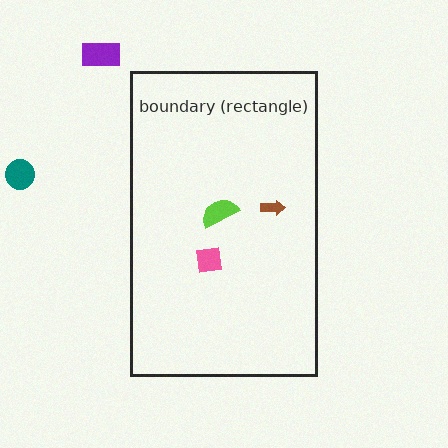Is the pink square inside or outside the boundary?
Inside.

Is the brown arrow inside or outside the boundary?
Inside.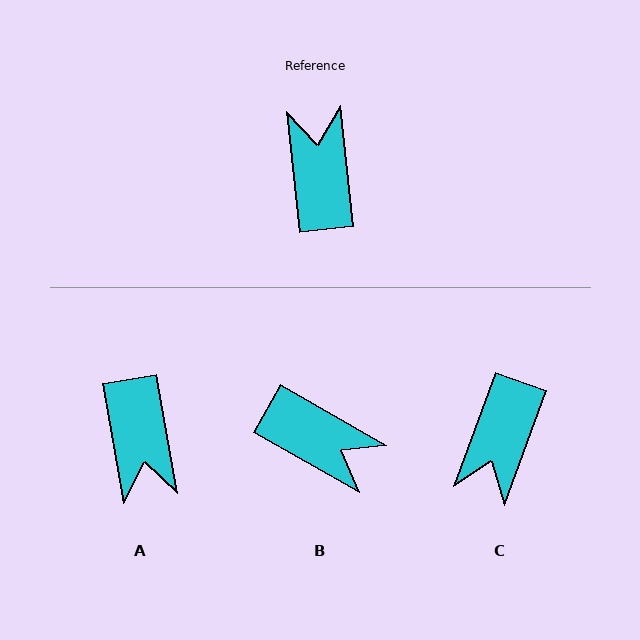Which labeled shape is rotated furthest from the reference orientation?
A, about 176 degrees away.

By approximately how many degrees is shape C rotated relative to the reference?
Approximately 154 degrees counter-clockwise.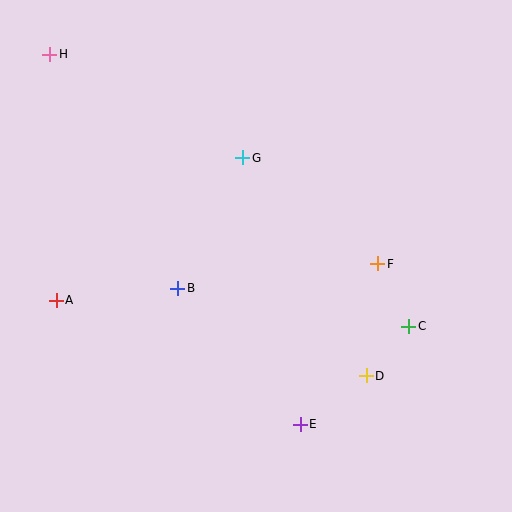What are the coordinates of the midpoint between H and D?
The midpoint between H and D is at (208, 215).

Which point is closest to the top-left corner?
Point H is closest to the top-left corner.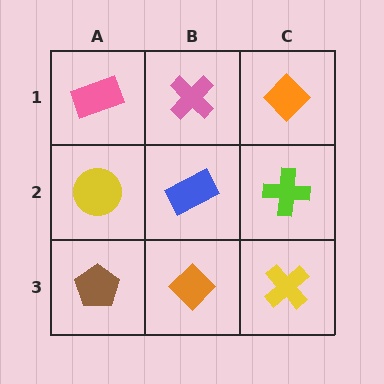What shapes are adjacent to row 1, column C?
A lime cross (row 2, column C), a pink cross (row 1, column B).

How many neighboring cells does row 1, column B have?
3.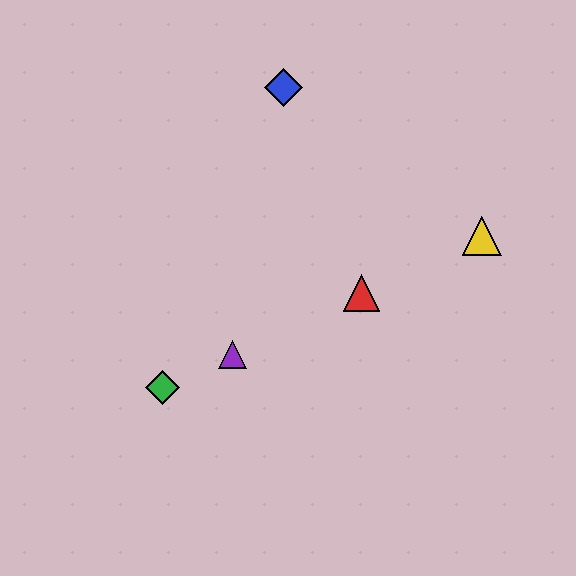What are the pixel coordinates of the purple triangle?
The purple triangle is at (233, 354).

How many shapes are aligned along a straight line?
4 shapes (the red triangle, the green diamond, the yellow triangle, the purple triangle) are aligned along a straight line.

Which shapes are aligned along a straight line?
The red triangle, the green diamond, the yellow triangle, the purple triangle are aligned along a straight line.